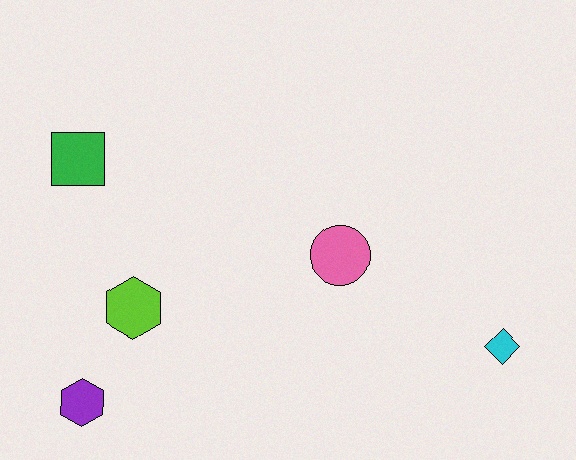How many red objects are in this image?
There are no red objects.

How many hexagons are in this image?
There are 2 hexagons.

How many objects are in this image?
There are 5 objects.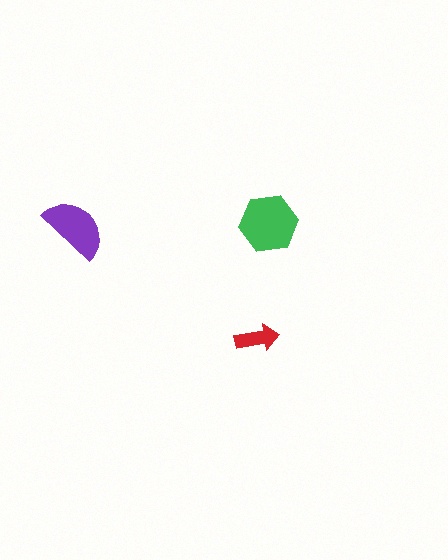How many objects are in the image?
There are 3 objects in the image.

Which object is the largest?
The green hexagon.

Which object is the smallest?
The red arrow.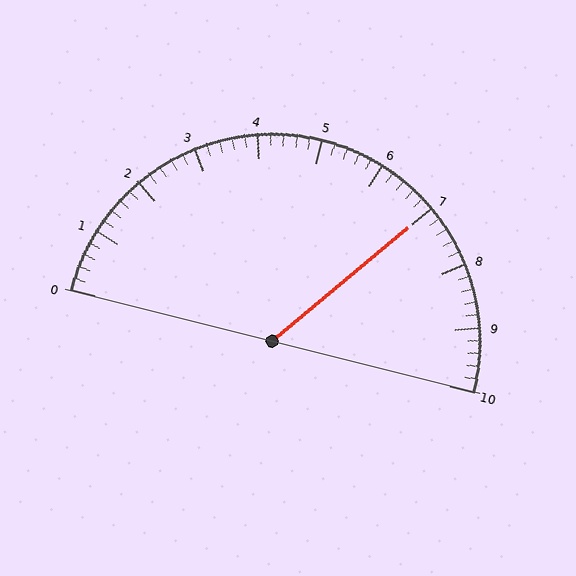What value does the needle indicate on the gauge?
The needle indicates approximately 7.0.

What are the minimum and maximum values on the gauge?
The gauge ranges from 0 to 10.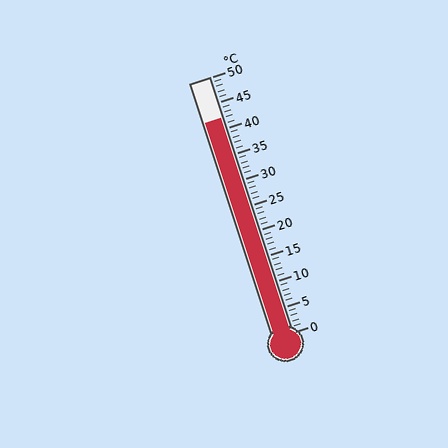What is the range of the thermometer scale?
The thermometer scale ranges from 0°C to 50°C.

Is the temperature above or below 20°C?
The temperature is above 20°C.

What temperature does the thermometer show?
The thermometer shows approximately 42°C.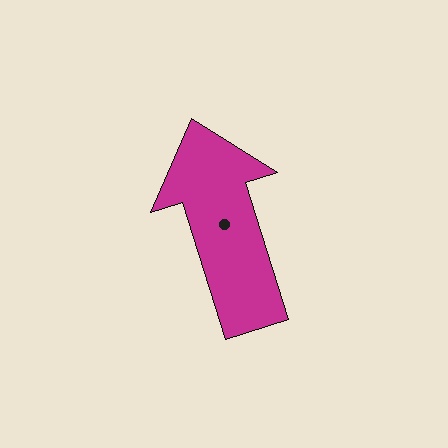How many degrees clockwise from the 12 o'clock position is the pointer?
Approximately 343 degrees.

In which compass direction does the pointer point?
North.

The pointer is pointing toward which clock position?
Roughly 11 o'clock.